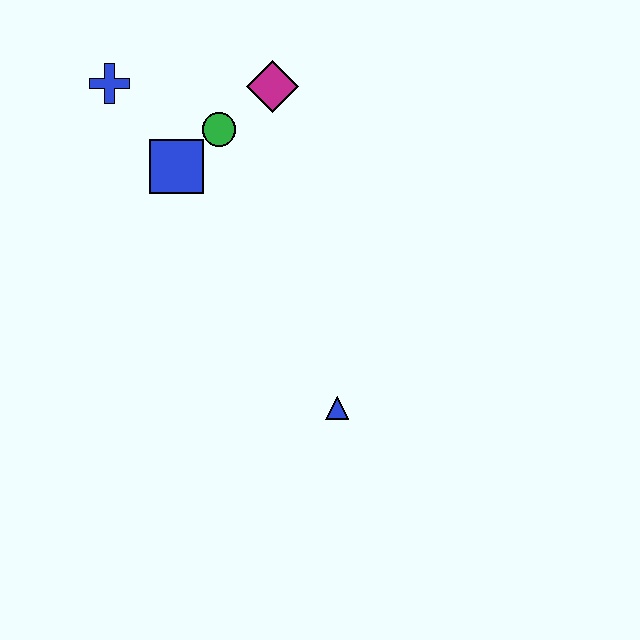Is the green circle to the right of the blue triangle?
No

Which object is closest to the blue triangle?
The blue square is closest to the blue triangle.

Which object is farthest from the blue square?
The blue triangle is farthest from the blue square.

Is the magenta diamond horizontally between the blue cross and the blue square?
No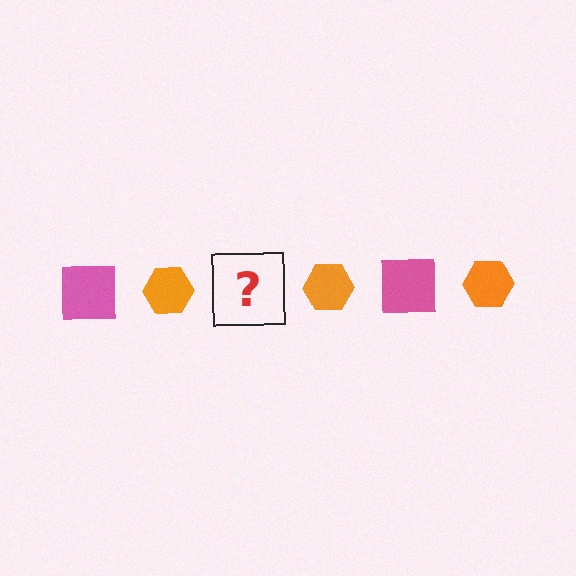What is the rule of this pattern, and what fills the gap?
The rule is that the pattern alternates between pink square and orange hexagon. The gap should be filled with a pink square.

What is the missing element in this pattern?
The missing element is a pink square.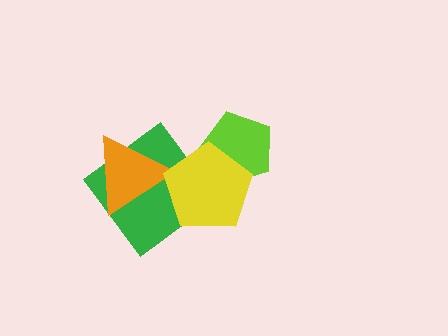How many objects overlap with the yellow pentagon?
3 objects overlap with the yellow pentagon.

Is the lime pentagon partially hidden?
Yes, it is partially covered by another shape.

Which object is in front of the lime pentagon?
The yellow pentagon is in front of the lime pentagon.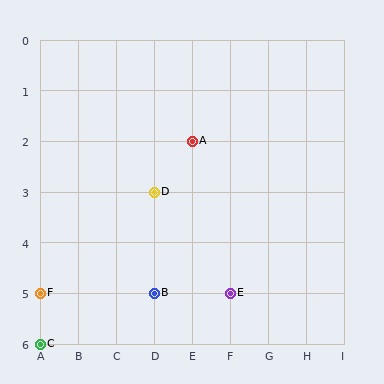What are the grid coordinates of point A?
Point A is at grid coordinates (E, 2).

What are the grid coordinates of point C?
Point C is at grid coordinates (A, 6).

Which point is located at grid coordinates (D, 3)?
Point D is at (D, 3).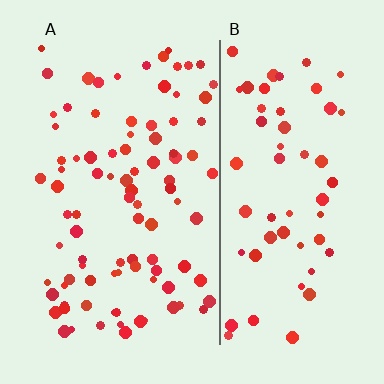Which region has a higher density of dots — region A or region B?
A (the left).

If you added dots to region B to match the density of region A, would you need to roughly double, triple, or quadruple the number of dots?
Approximately double.